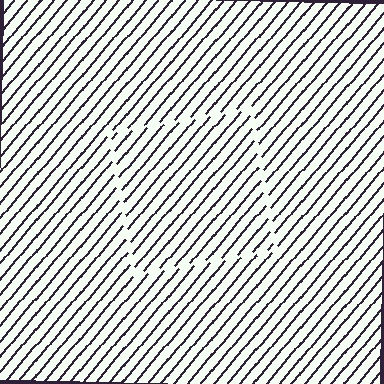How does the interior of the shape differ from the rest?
The interior of the shape contains the same grating, shifted by half a period — the contour is defined by the phase discontinuity where line-ends from the inner and outer gratings abut.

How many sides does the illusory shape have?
4 sides — the line-ends trace a square.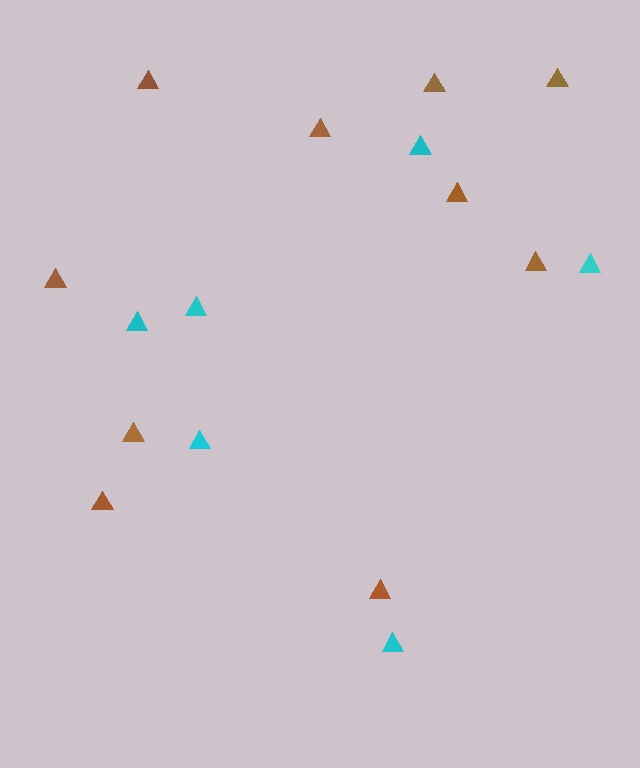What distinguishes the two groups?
There are 2 groups: one group of brown triangles (10) and one group of cyan triangles (6).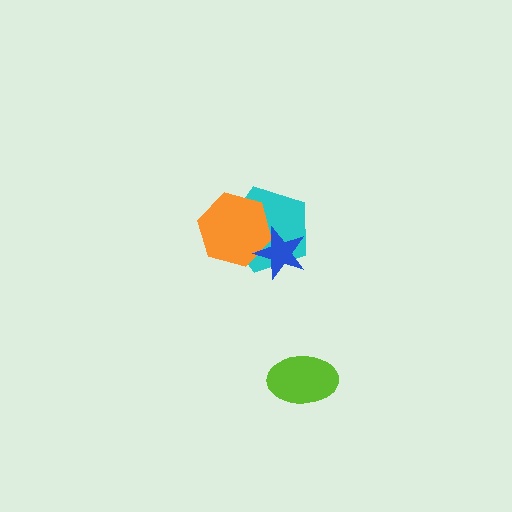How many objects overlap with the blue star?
2 objects overlap with the blue star.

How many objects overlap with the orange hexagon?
2 objects overlap with the orange hexagon.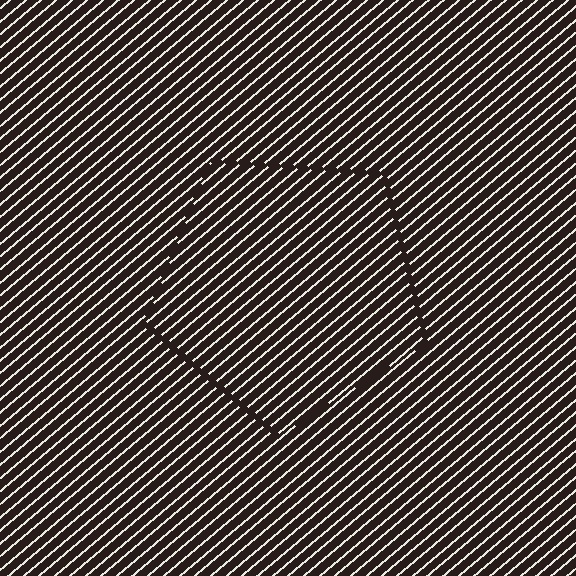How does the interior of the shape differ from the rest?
The interior of the shape contains the same grating, shifted by half a period — the contour is defined by the phase discontinuity where line-ends from the inner and outer gratings abut.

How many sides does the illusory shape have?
5 sides — the line-ends trace a pentagon.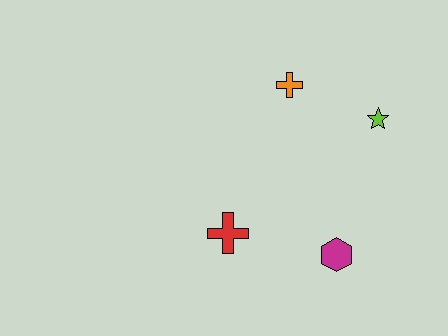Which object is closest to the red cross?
The magenta hexagon is closest to the red cross.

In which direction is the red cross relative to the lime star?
The red cross is to the left of the lime star.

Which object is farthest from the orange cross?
The magenta hexagon is farthest from the orange cross.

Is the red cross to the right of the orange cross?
No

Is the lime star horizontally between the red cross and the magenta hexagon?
No